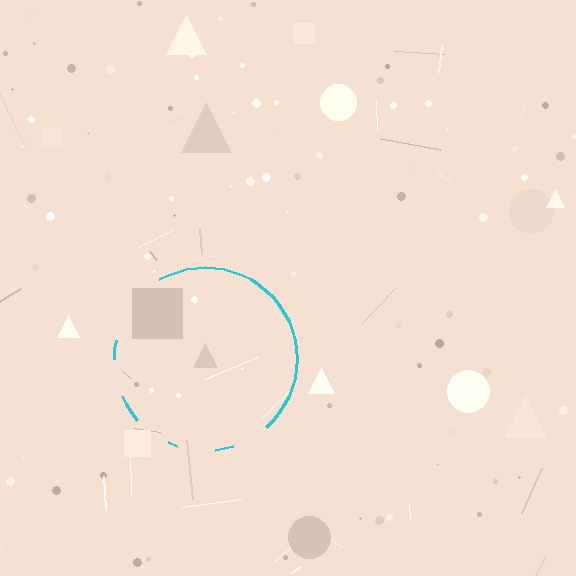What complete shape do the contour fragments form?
The contour fragments form a circle.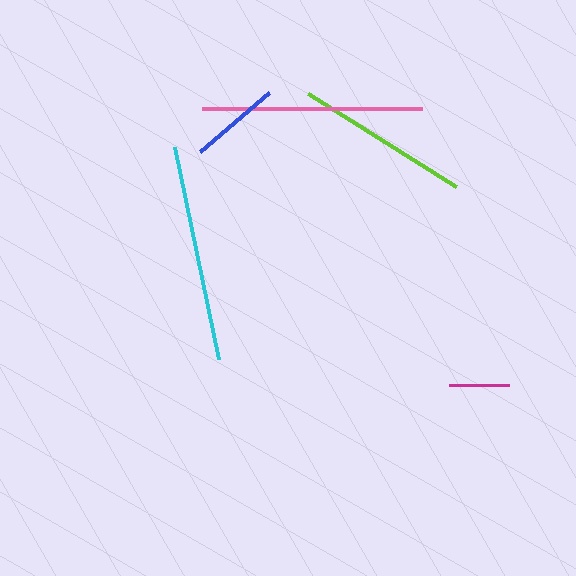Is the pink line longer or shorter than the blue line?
The pink line is longer than the blue line.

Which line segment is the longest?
The pink line is the longest at approximately 220 pixels.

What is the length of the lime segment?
The lime segment is approximately 175 pixels long.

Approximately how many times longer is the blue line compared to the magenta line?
The blue line is approximately 1.5 times the length of the magenta line.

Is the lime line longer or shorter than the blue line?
The lime line is longer than the blue line.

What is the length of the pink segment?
The pink segment is approximately 220 pixels long.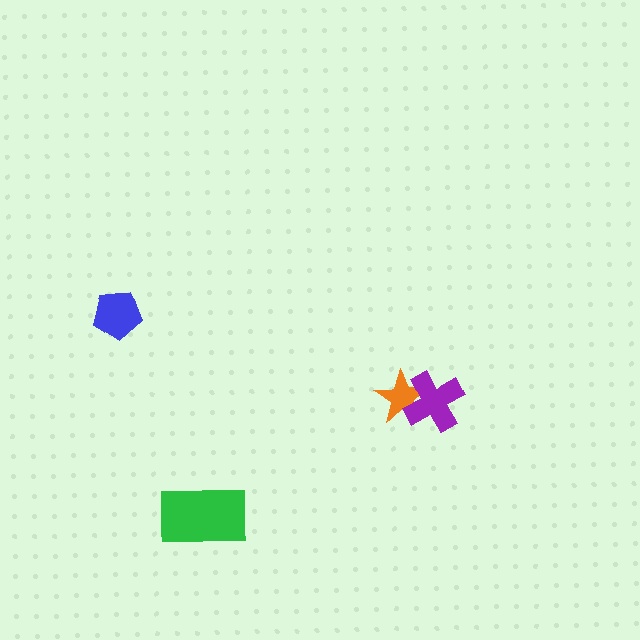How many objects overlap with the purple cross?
1 object overlaps with the purple cross.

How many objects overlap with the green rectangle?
0 objects overlap with the green rectangle.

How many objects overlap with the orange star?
1 object overlaps with the orange star.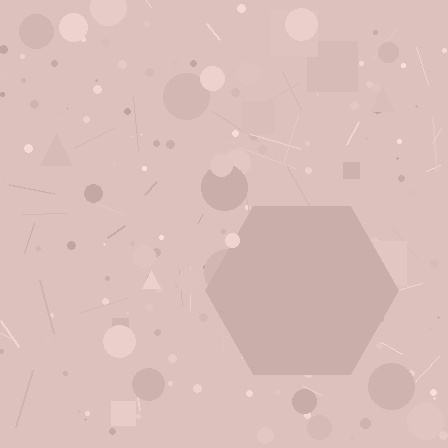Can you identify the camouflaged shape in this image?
The camouflaged shape is a hexagon.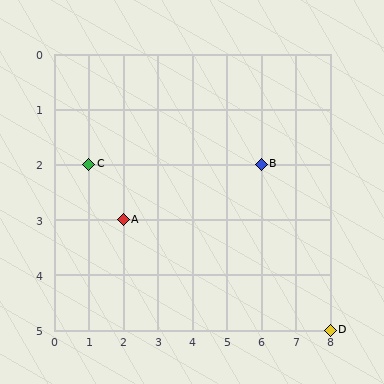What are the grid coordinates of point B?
Point B is at grid coordinates (6, 2).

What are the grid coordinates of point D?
Point D is at grid coordinates (8, 5).